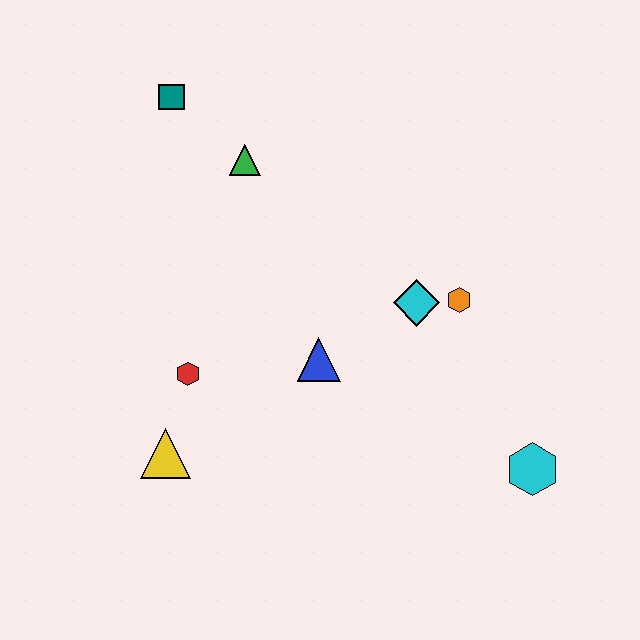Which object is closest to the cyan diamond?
The orange hexagon is closest to the cyan diamond.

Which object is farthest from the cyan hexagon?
The teal square is farthest from the cyan hexagon.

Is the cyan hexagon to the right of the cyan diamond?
Yes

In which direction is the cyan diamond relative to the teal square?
The cyan diamond is to the right of the teal square.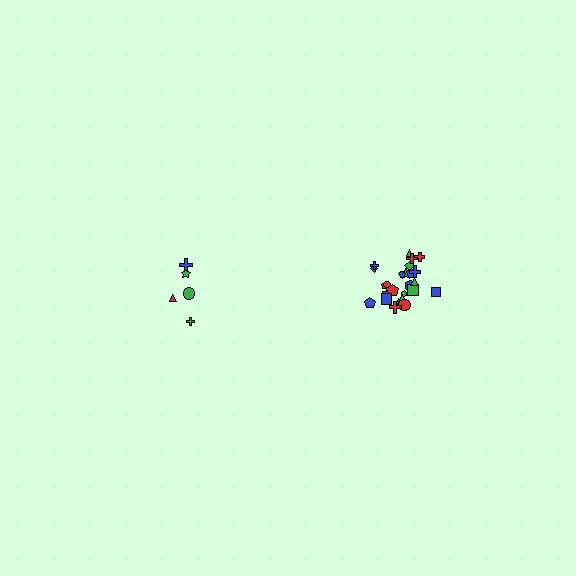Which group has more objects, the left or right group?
The right group.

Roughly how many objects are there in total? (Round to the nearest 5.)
Roughly 30 objects in total.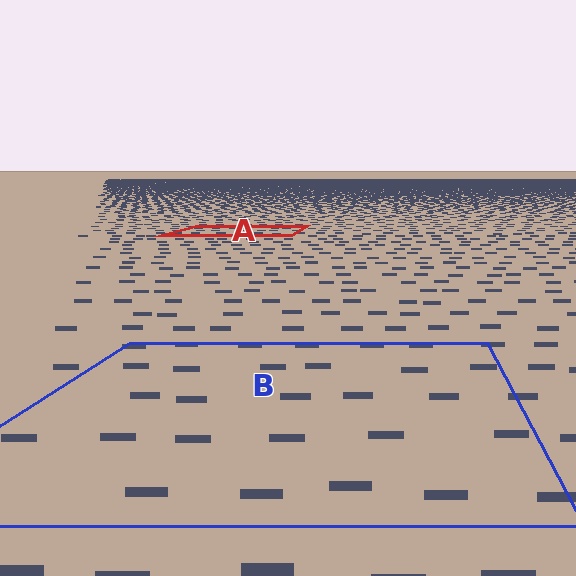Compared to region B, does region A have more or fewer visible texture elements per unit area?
Region A has more texture elements per unit area — they are packed more densely because it is farther away.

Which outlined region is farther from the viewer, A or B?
Region A is farther from the viewer — the texture elements inside it appear smaller and more densely packed.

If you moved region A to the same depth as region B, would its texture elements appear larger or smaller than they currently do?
They would appear larger. At a closer depth, the same texture elements are projected at a bigger on-screen size.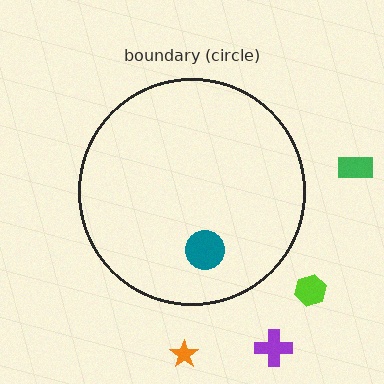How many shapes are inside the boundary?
1 inside, 4 outside.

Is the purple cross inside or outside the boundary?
Outside.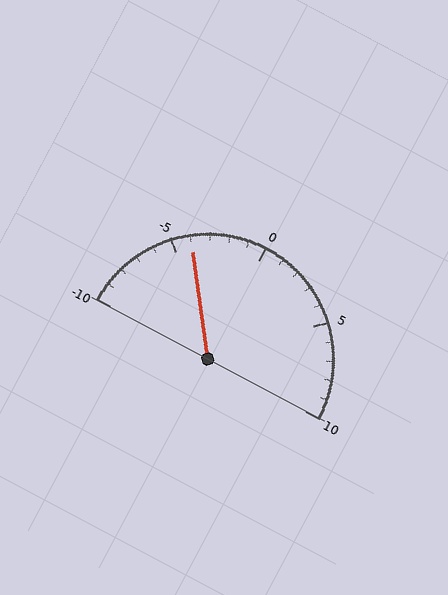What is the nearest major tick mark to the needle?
The nearest major tick mark is -5.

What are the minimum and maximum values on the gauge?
The gauge ranges from -10 to 10.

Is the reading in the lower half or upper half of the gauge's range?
The reading is in the lower half of the range (-10 to 10).